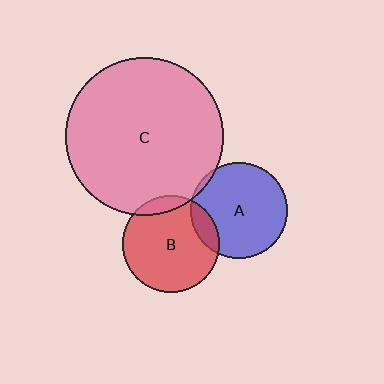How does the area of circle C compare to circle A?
Approximately 2.7 times.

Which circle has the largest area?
Circle C (pink).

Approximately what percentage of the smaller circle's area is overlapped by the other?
Approximately 10%.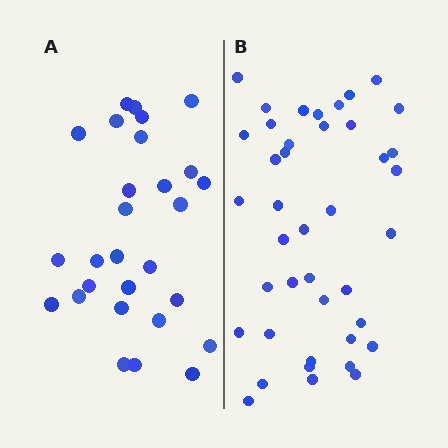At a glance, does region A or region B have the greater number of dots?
Region B (the right region) has more dots.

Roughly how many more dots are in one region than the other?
Region B has approximately 15 more dots than region A.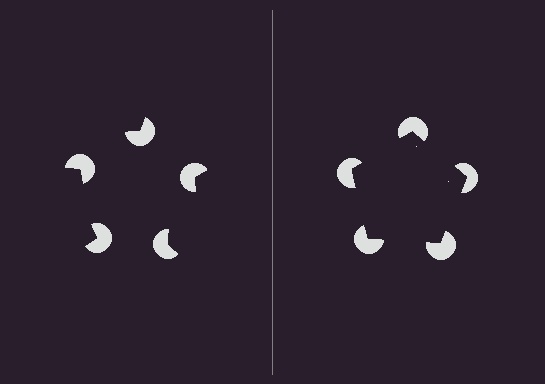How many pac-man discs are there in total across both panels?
10 — 5 on each side.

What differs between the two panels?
The pac-man discs are positioned identically on both sides; only the wedge orientations differ. On the right they align to a pentagon; on the left they are misaligned.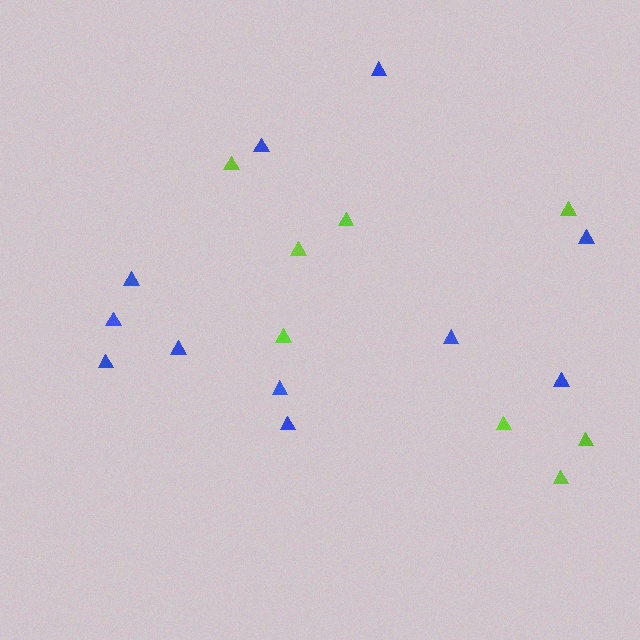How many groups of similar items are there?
There are 2 groups: one group of blue triangles (11) and one group of lime triangles (8).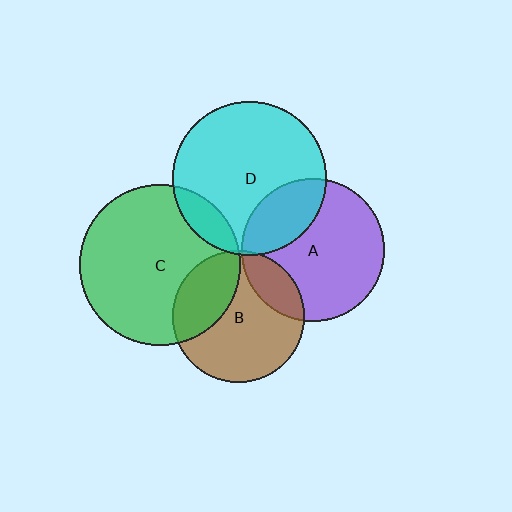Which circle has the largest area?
Circle C (green).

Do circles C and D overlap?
Yes.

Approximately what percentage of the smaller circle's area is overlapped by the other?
Approximately 10%.